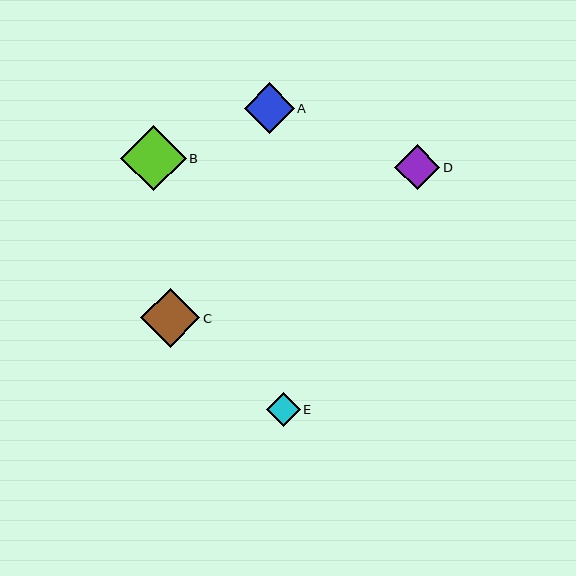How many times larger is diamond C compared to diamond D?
Diamond C is approximately 1.3 times the size of diamond D.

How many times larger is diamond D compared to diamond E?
Diamond D is approximately 1.3 times the size of diamond E.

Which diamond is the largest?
Diamond B is the largest with a size of approximately 65 pixels.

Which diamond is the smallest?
Diamond E is the smallest with a size of approximately 34 pixels.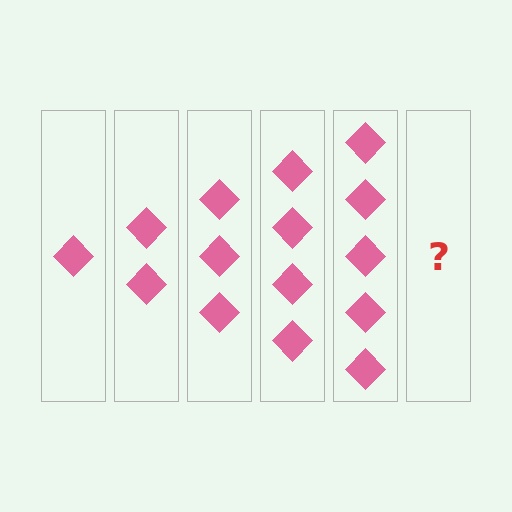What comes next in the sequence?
The next element should be 6 diamonds.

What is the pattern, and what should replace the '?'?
The pattern is that each step adds one more diamond. The '?' should be 6 diamonds.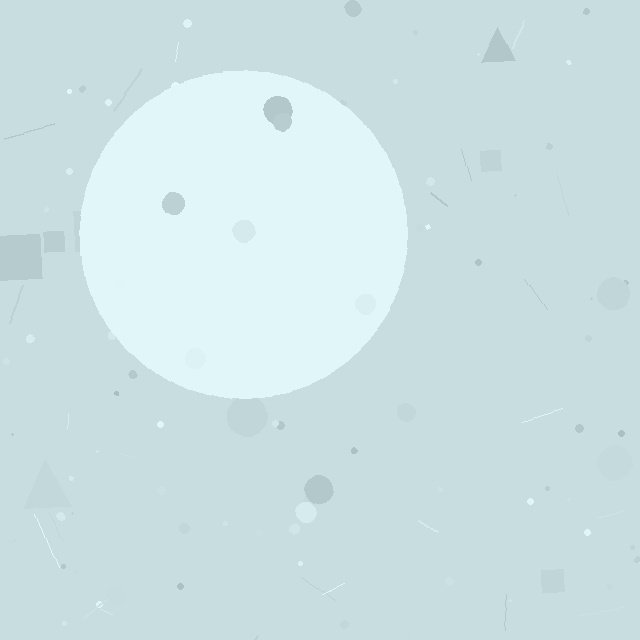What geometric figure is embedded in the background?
A circle is embedded in the background.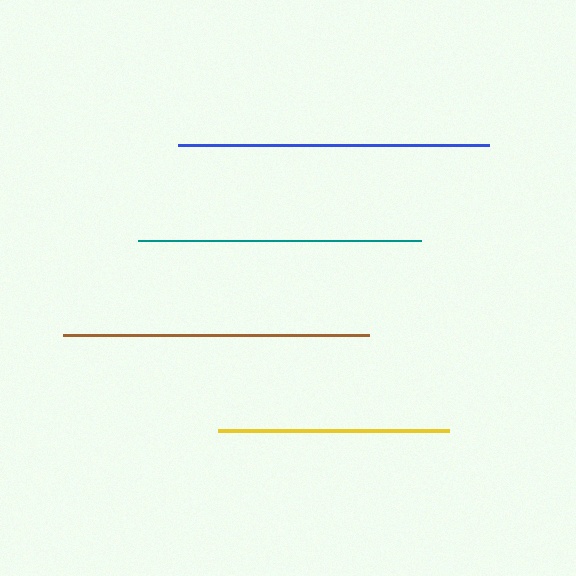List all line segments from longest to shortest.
From longest to shortest: blue, brown, teal, yellow.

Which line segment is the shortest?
The yellow line is the shortest at approximately 231 pixels.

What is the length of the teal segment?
The teal segment is approximately 283 pixels long.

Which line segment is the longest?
The blue line is the longest at approximately 311 pixels.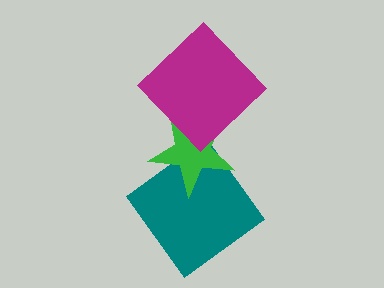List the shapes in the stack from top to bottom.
From top to bottom: the magenta diamond, the green star, the teal diamond.